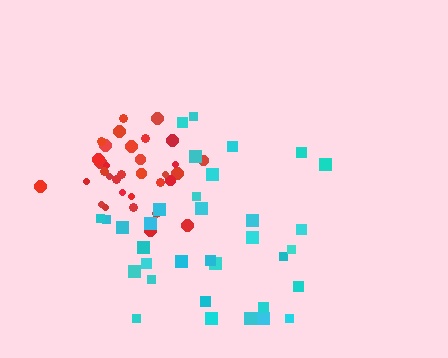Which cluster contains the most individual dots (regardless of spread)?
Cyan (34).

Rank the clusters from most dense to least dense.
red, cyan.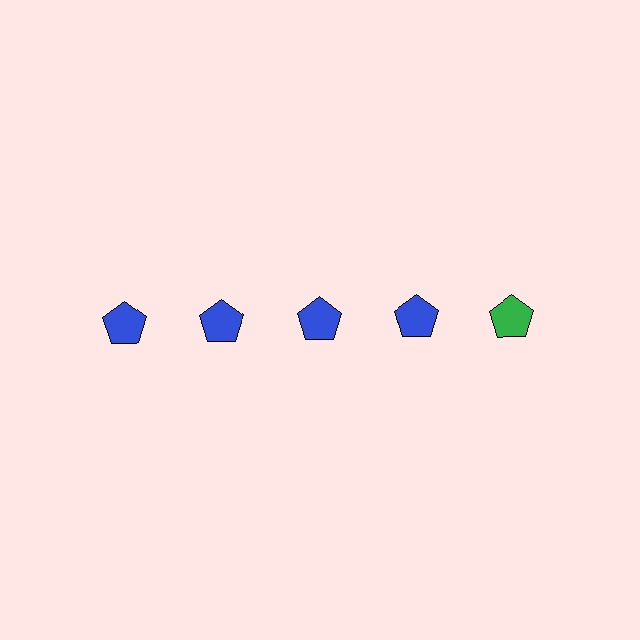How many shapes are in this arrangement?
There are 5 shapes arranged in a grid pattern.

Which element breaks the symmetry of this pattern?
The green pentagon in the top row, rightmost column breaks the symmetry. All other shapes are blue pentagons.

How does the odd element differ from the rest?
It has a different color: green instead of blue.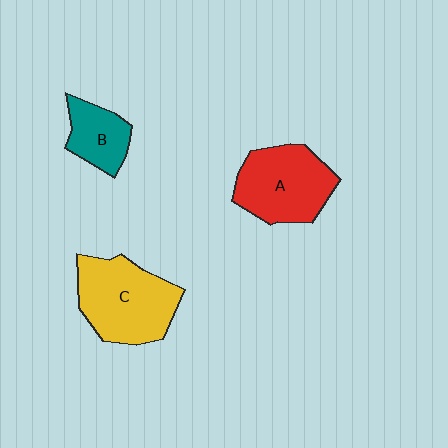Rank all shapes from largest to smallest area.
From largest to smallest: C (yellow), A (red), B (teal).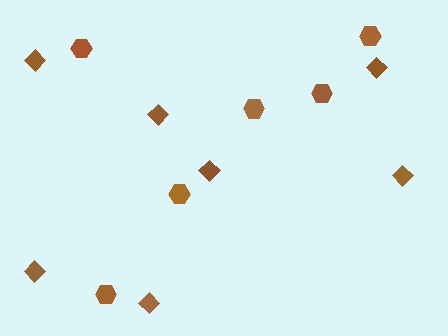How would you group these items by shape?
There are 2 groups: one group of hexagons (6) and one group of diamonds (7).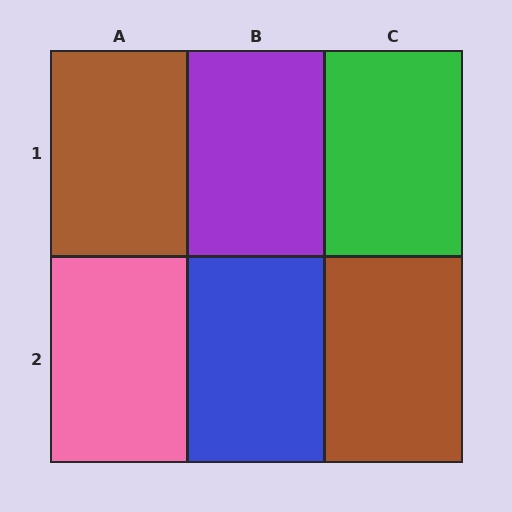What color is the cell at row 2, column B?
Blue.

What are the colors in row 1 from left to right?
Brown, purple, green.